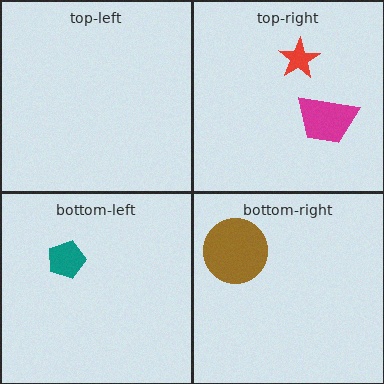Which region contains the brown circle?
The bottom-right region.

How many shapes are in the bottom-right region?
1.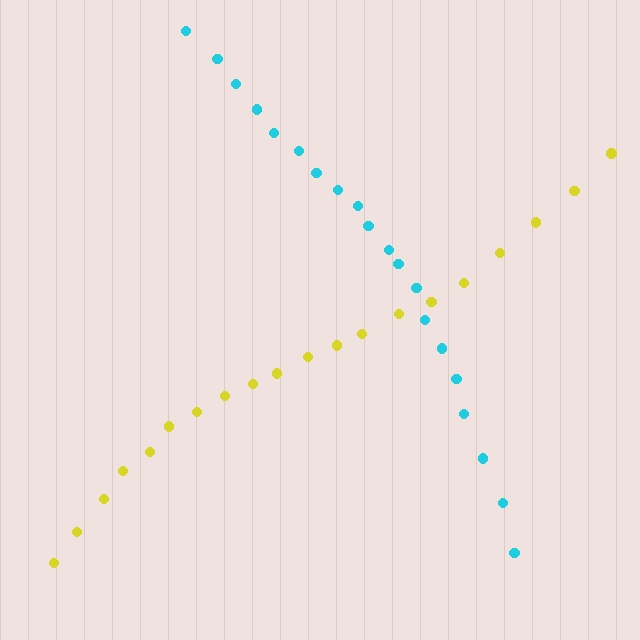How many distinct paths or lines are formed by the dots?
There are 2 distinct paths.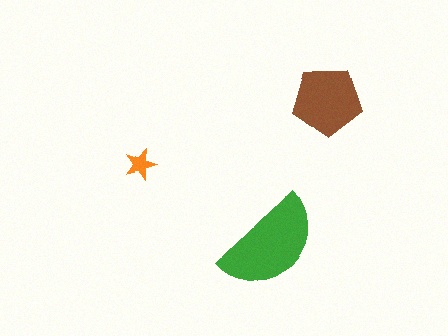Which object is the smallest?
The orange star.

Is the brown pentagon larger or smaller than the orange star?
Larger.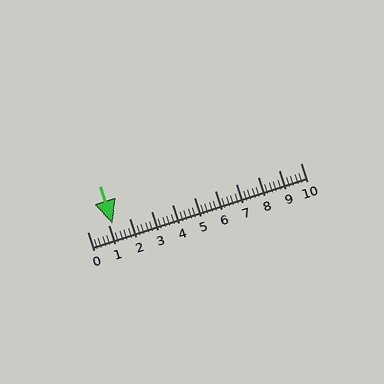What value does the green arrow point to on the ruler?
The green arrow points to approximately 1.2.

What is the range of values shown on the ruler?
The ruler shows values from 0 to 10.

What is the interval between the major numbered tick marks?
The major tick marks are spaced 1 units apart.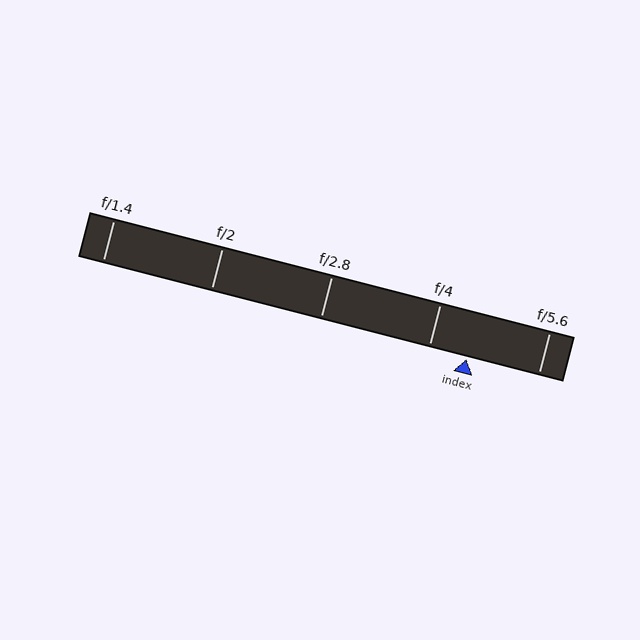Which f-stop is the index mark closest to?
The index mark is closest to f/4.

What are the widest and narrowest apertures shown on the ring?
The widest aperture shown is f/1.4 and the narrowest is f/5.6.